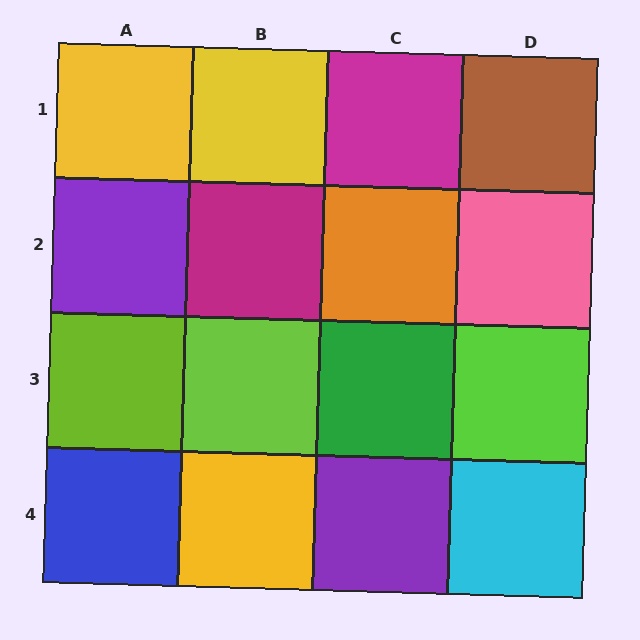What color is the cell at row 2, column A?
Purple.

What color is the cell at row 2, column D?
Pink.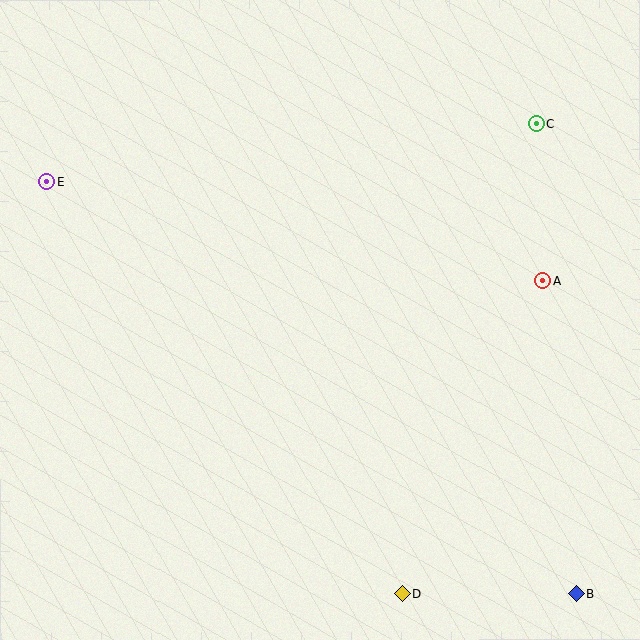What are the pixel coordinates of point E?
Point E is at (47, 181).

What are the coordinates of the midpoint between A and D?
The midpoint between A and D is at (472, 437).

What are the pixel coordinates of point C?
Point C is at (537, 124).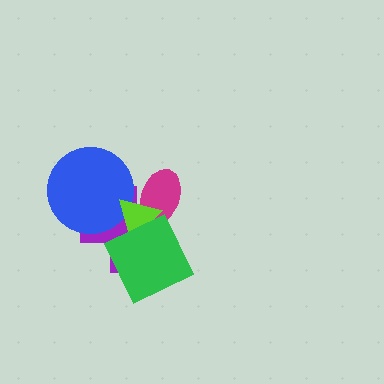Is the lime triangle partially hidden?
Yes, it is partially covered by another shape.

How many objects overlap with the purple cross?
4 objects overlap with the purple cross.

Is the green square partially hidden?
No, no other shape covers it.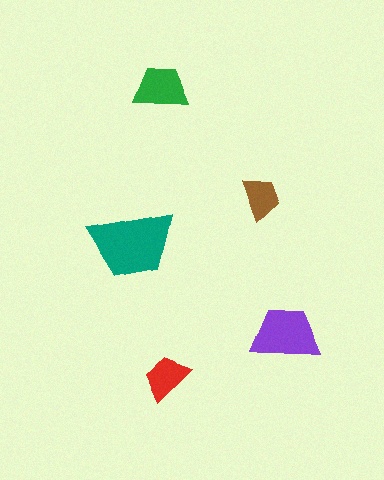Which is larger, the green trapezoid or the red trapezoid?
The green one.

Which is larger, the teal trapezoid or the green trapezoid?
The teal one.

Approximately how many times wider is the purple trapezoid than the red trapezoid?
About 1.5 times wider.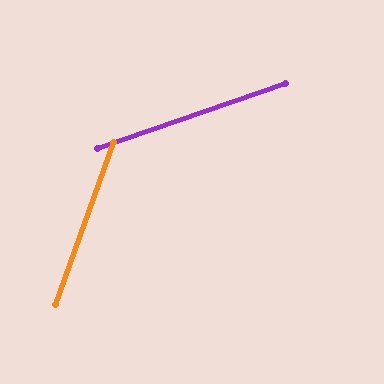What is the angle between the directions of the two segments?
Approximately 51 degrees.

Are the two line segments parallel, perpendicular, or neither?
Neither parallel nor perpendicular — they differ by about 51°.